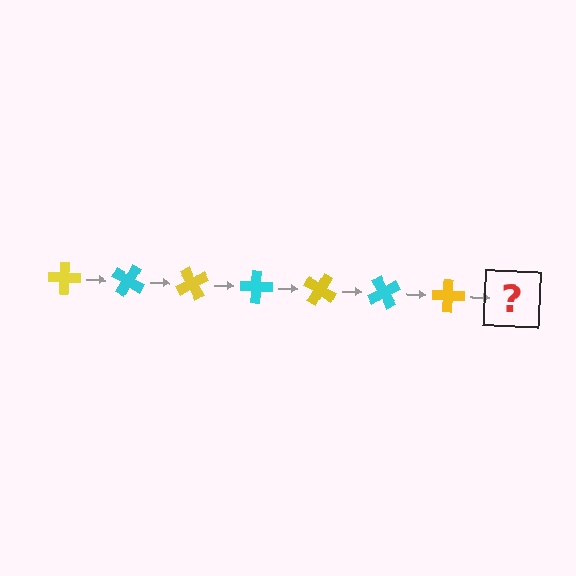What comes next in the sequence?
The next element should be a cyan cross, rotated 210 degrees from the start.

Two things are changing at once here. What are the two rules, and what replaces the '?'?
The two rules are that it rotates 30 degrees each step and the color cycles through yellow and cyan. The '?' should be a cyan cross, rotated 210 degrees from the start.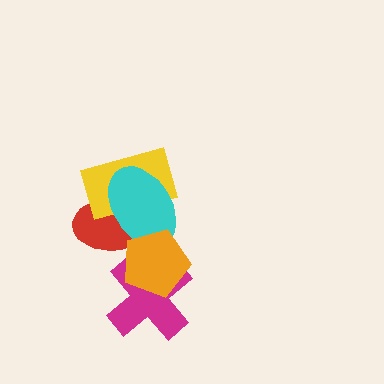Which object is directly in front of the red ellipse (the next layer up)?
The yellow rectangle is directly in front of the red ellipse.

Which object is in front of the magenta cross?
The orange pentagon is in front of the magenta cross.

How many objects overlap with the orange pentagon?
3 objects overlap with the orange pentagon.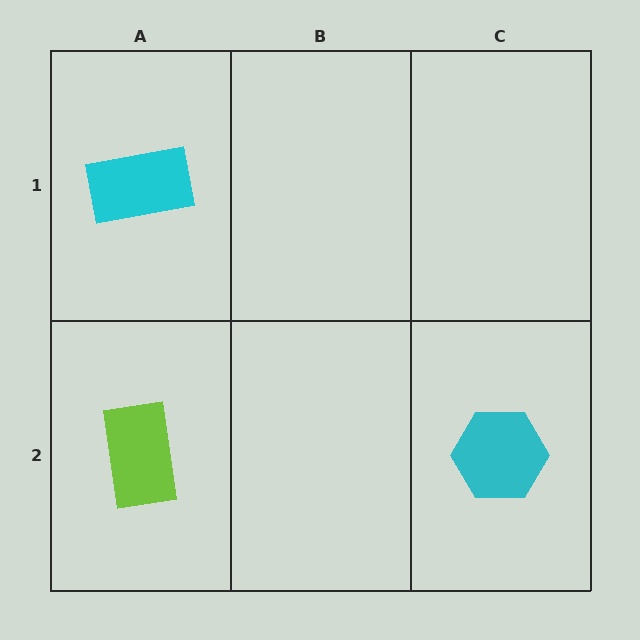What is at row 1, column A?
A cyan rectangle.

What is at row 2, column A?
A lime rectangle.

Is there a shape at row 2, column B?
No, that cell is empty.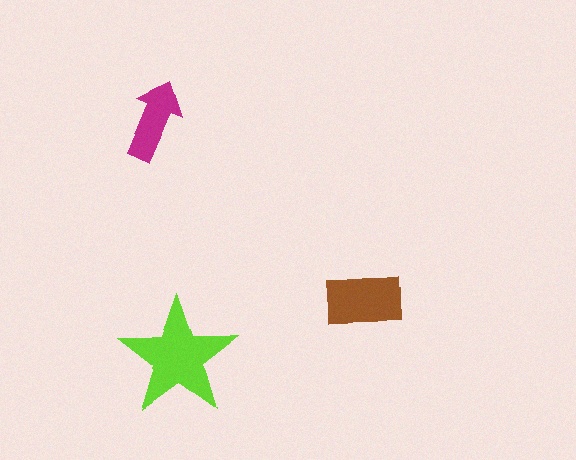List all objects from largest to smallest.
The lime star, the brown rectangle, the magenta arrow.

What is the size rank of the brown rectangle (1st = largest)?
2nd.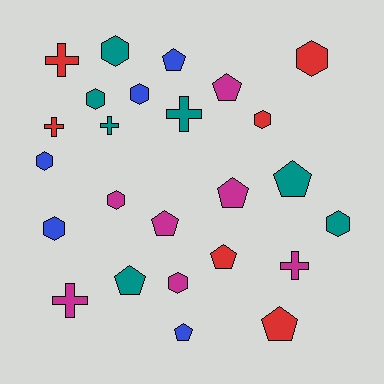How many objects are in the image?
There are 25 objects.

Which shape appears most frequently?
Hexagon, with 10 objects.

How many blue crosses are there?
There are no blue crosses.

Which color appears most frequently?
Teal, with 7 objects.